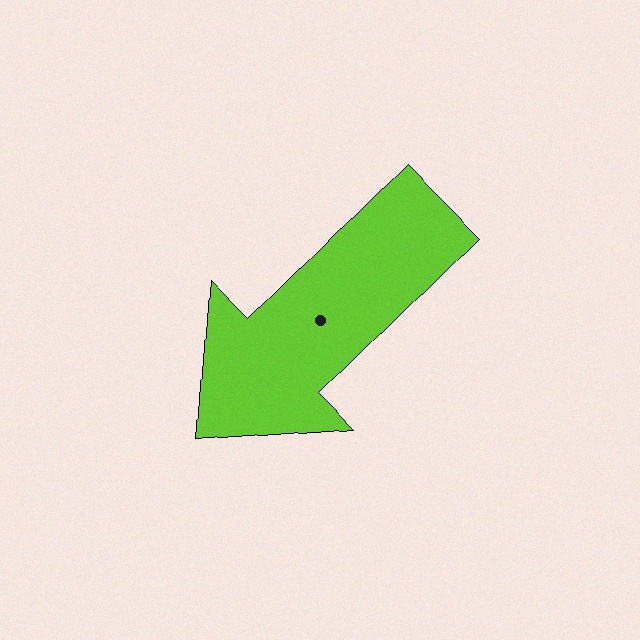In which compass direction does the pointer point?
Southwest.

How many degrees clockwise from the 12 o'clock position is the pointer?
Approximately 225 degrees.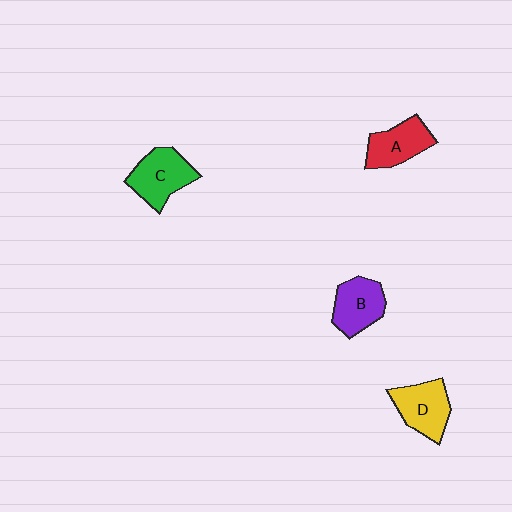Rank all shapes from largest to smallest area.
From largest to smallest: C (green), D (yellow), B (purple), A (red).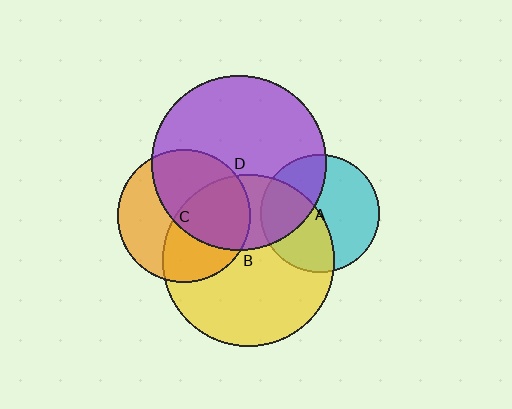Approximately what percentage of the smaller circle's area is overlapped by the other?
Approximately 50%.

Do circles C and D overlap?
Yes.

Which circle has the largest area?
Circle D (purple).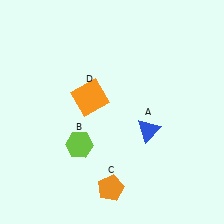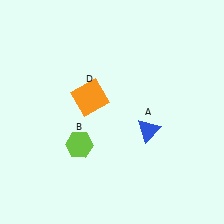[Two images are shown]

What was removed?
The orange pentagon (C) was removed in Image 2.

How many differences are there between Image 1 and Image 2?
There is 1 difference between the two images.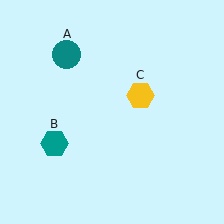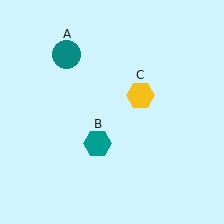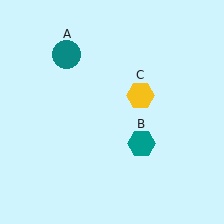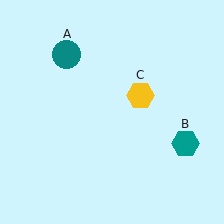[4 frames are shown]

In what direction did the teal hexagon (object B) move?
The teal hexagon (object B) moved right.